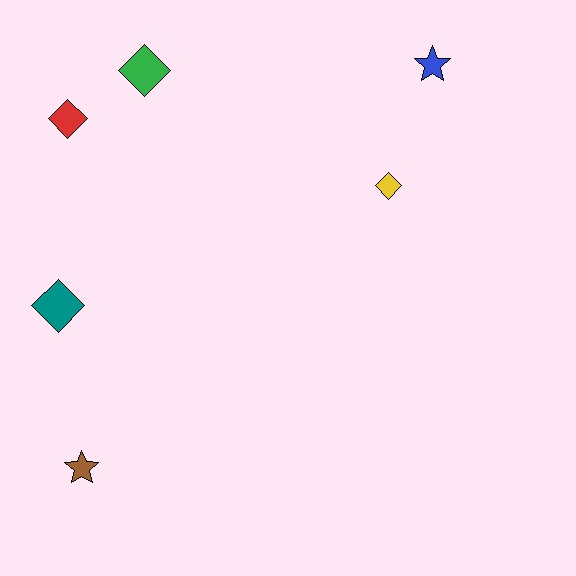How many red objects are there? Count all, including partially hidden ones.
There is 1 red object.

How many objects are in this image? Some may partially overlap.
There are 6 objects.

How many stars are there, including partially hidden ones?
There are 2 stars.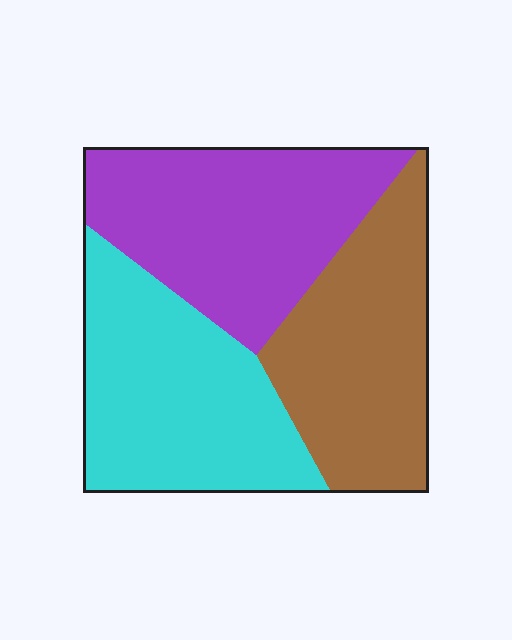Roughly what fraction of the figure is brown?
Brown takes up between a sixth and a third of the figure.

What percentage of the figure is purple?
Purple covers 35% of the figure.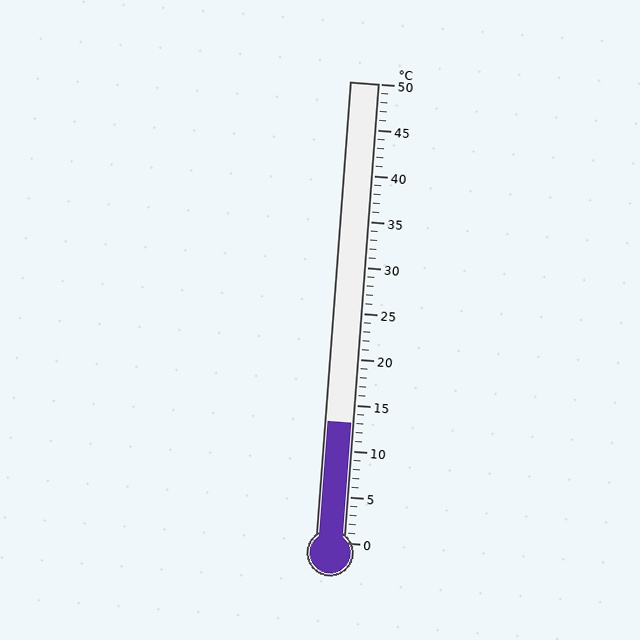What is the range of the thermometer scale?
The thermometer scale ranges from 0°C to 50°C.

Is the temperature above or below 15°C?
The temperature is below 15°C.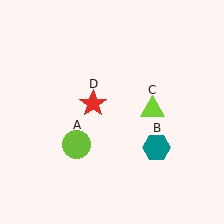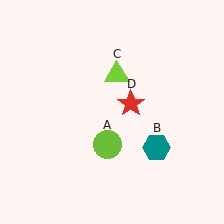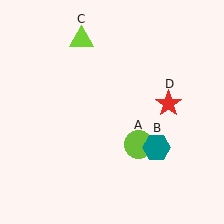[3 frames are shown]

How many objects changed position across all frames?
3 objects changed position: lime circle (object A), lime triangle (object C), red star (object D).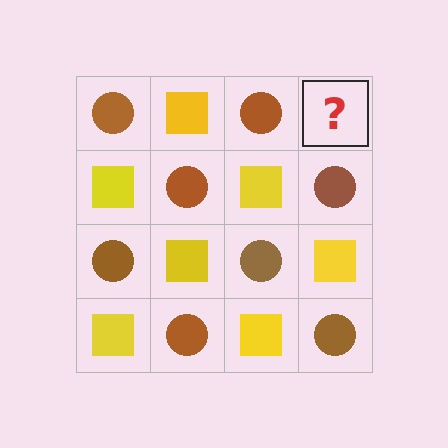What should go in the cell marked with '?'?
The missing cell should contain a yellow square.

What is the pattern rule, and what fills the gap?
The rule is that it alternates brown circle and yellow square in a checkerboard pattern. The gap should be filled with a yellow square.